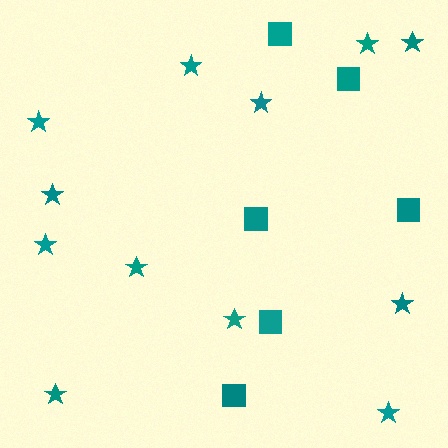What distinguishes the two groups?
There are 2 groups: one group of squares (6) and one group of stars (12).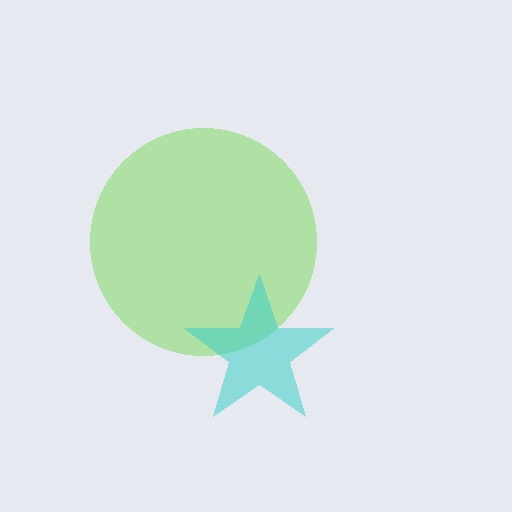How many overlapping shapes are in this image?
There are 2 overlapping shapes in the image.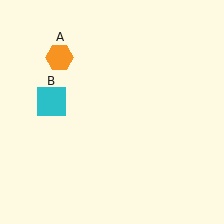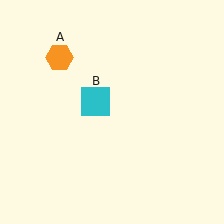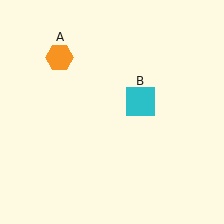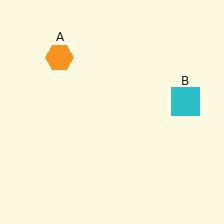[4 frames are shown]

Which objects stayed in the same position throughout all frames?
Orange hexagon (object A) remained stationary.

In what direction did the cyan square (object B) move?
The cyan square (object B) moved right.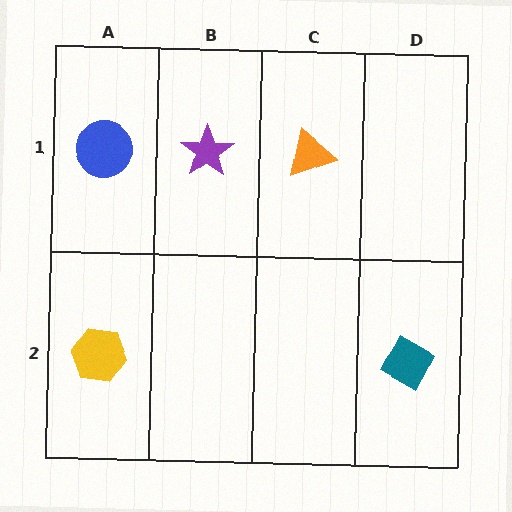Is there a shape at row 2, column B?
No, that cell is empty.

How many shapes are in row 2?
2 shapes.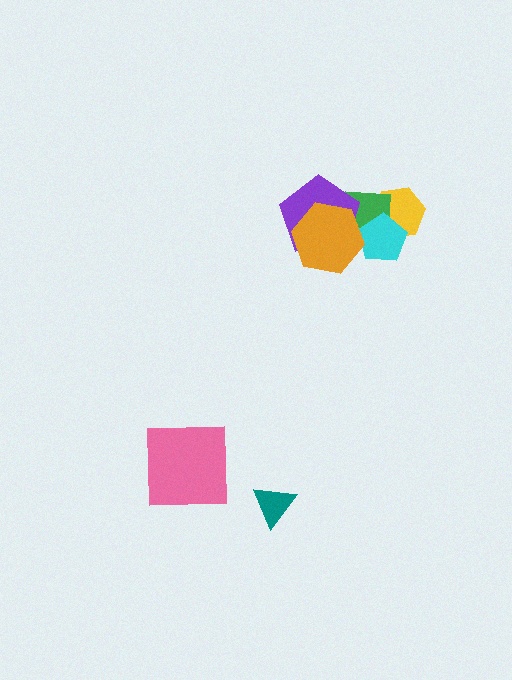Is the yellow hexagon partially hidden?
Yes, it is partially covered by another shape.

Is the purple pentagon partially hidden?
Yes, it is partially covered by another shape.